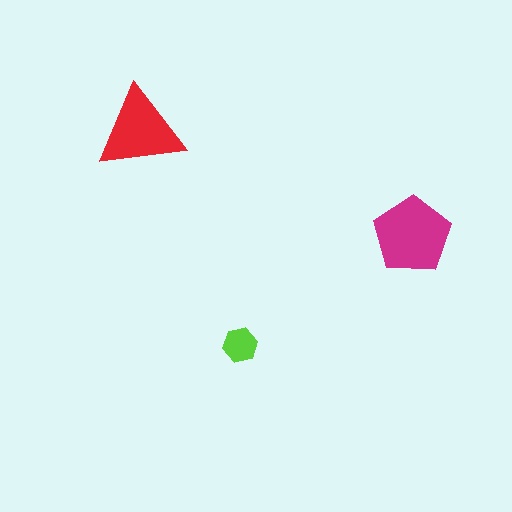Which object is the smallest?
The lime hexagon.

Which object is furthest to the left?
The red triangle is leftmost.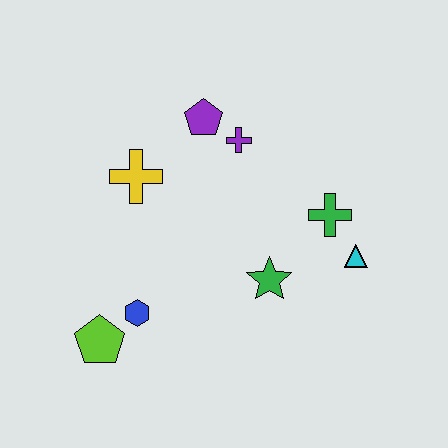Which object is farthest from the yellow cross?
The cyan triangle is farthest from the yellow cross.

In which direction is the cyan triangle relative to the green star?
The cyan triangle is to the right of the green star.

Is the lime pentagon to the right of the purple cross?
No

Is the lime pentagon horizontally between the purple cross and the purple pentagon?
No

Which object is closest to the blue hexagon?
The lime pentagon is closest to the blue hexagon.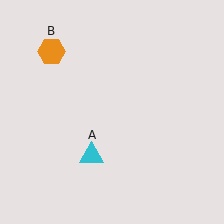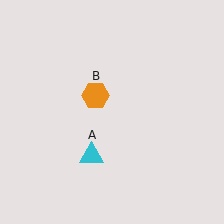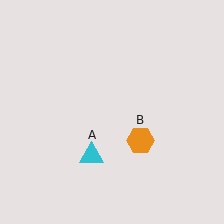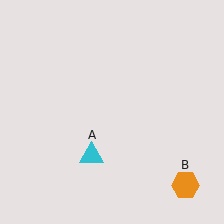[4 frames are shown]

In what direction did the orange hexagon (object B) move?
The orange hexagon (object B) moved down and to the right.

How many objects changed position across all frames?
1 object changed position: orange hexagon (object B).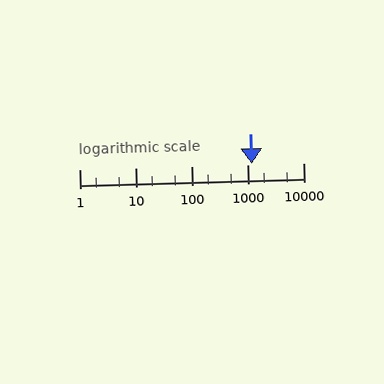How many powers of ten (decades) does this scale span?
The scale spans 4 decades, from 1 to 10000.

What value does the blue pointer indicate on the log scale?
The pointer indicates approximately 1200.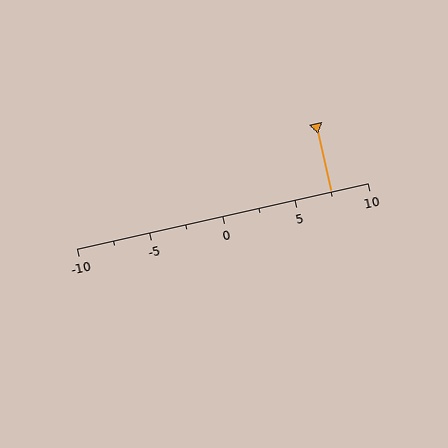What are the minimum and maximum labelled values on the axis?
The axis runs from -10 to 10.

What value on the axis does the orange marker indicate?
The marker indicates approximately 7.5.